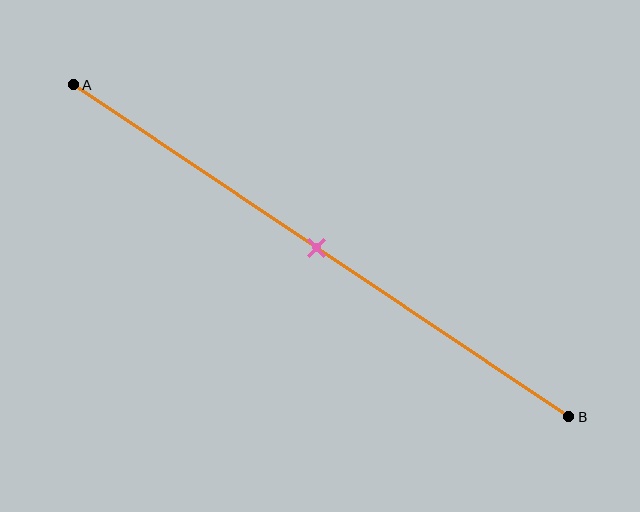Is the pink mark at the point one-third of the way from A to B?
No, the mark is at about 50% from A, not at the 33% one-third point.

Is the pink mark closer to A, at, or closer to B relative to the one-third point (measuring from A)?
The pink mark is closer to point B than the one-third point of segment AB.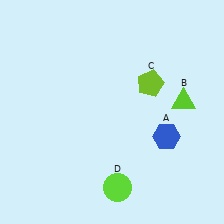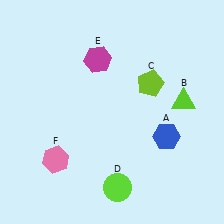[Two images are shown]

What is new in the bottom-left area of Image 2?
A pink hexagon (F) was added in the bottom-left area of Image 2.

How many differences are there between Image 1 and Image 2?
There are 2 differences between the two images.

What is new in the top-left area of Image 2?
A magenta hexagon (E) was added in the top-left area of Image 2.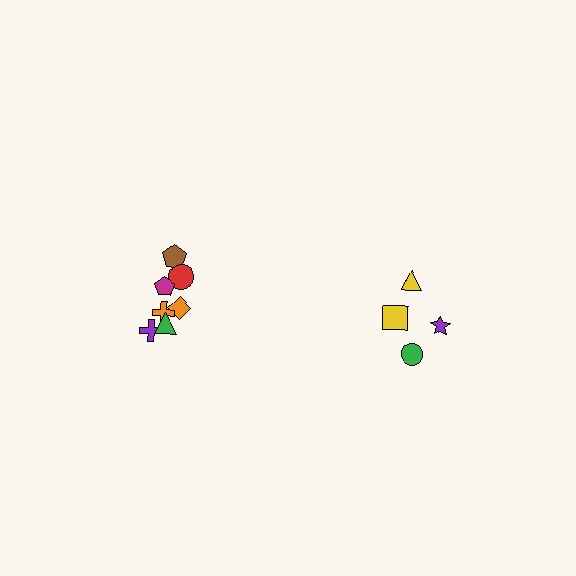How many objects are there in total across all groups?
There are 11 objects.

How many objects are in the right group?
There are 4 objects.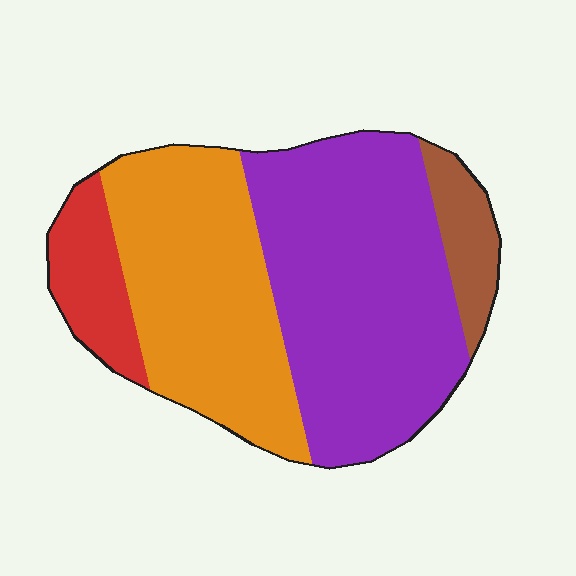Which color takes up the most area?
Purple, at roughly 45%.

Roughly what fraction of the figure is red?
Red takes up less than a quarter of the figure.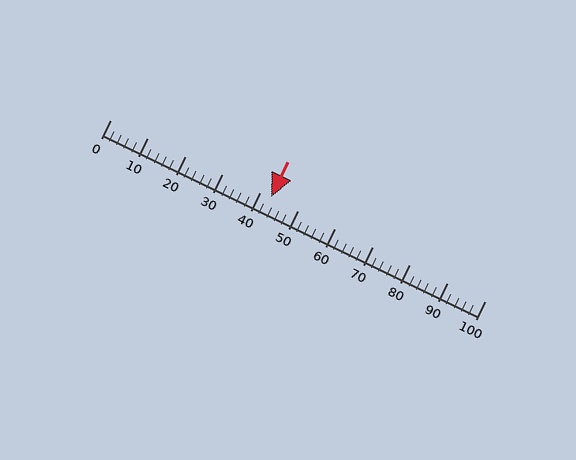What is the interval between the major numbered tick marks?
The major tick marks are spaced 10 units apart.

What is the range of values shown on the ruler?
The ruler shows values from 0 to 100.